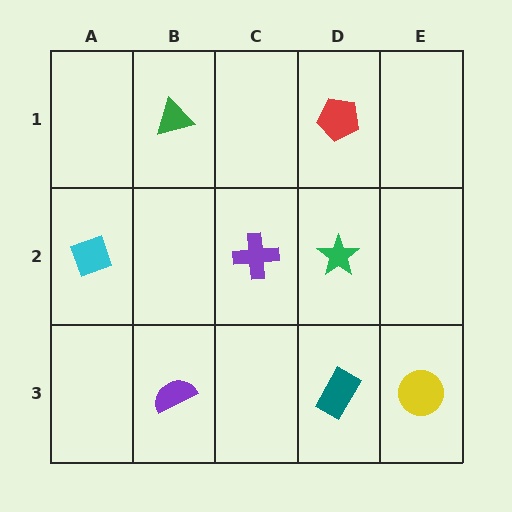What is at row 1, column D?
A red pentagon.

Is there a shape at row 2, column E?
No, that cell is empty.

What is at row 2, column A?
A cyan diamond.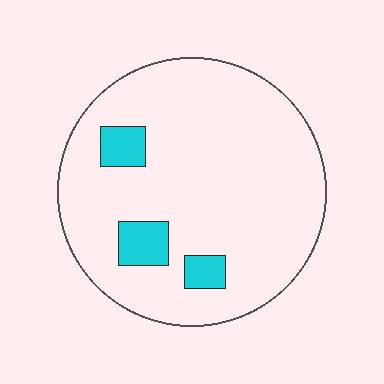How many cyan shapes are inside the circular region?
3.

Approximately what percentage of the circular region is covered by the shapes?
Approximately 10%.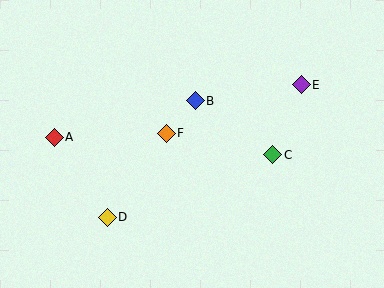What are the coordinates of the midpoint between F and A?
The midpoint between F and A is at (110, 135).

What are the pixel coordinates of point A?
Point A is at (54, 137).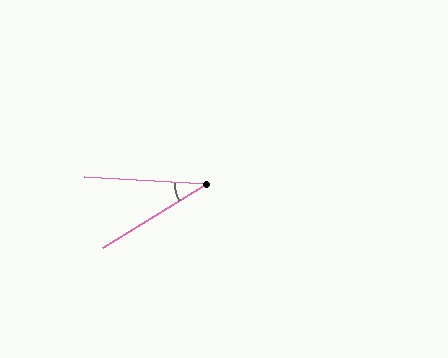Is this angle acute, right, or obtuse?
It is acute.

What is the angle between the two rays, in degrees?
Approximately 35 degrees.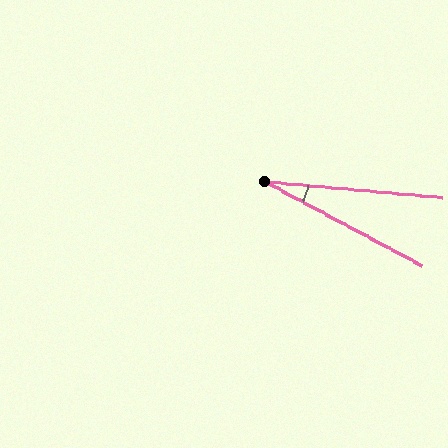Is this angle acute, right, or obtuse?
It is acute.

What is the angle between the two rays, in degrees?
Approximately 23 degrees.